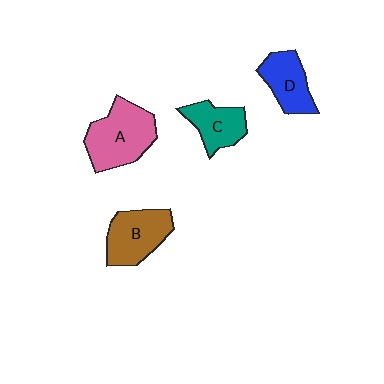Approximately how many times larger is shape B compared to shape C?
Approximately 1.3 times.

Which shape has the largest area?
Shape A (pink).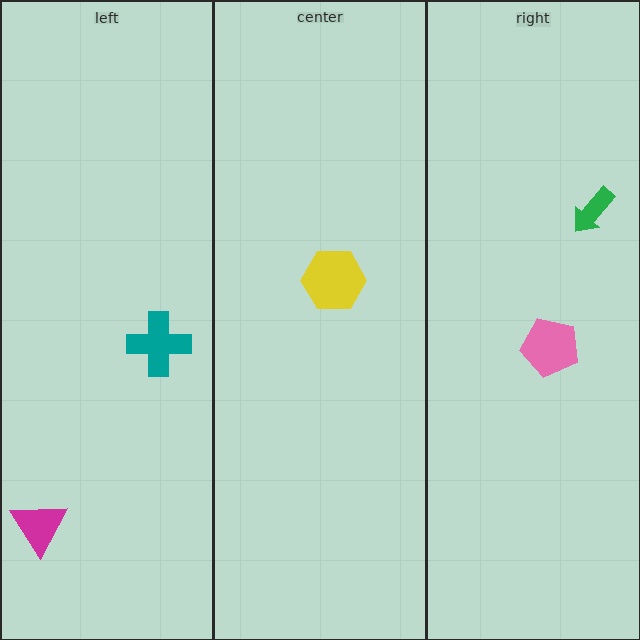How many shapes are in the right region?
2.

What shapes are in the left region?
The teal cross, the magenta triangle.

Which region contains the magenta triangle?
The left region.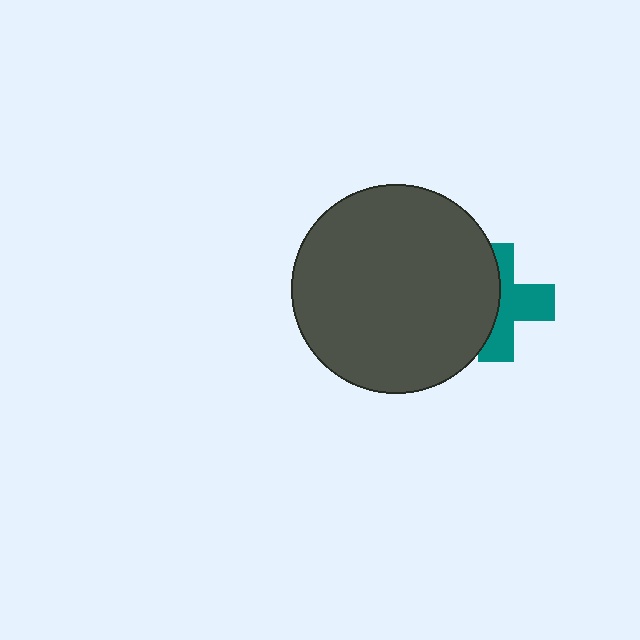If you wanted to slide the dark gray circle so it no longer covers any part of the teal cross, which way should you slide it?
Slide it left — that is the most direct way to separate the two shapes.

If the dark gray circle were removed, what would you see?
You would see the complete teal cross.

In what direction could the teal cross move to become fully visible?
The teal cross could move right. That would shift it out from behind the dark gray circle entirely.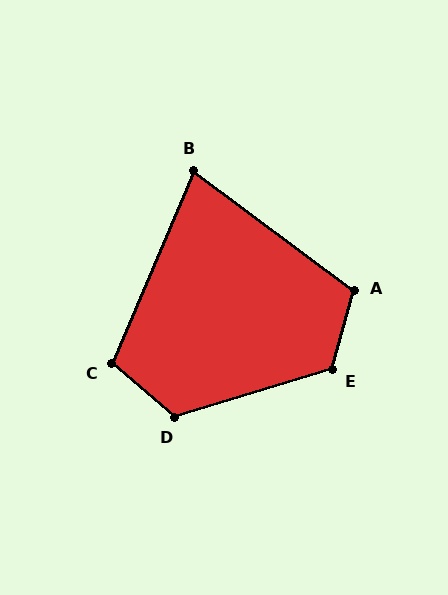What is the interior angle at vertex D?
Approximately 122 degrees (obtuse).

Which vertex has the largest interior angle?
E, at approximately 122 degrees.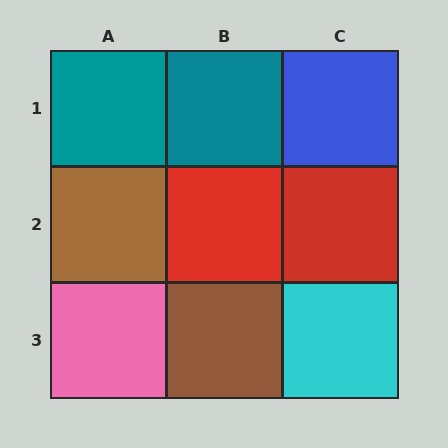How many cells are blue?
1 cell is blue.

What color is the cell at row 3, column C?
Cyan.